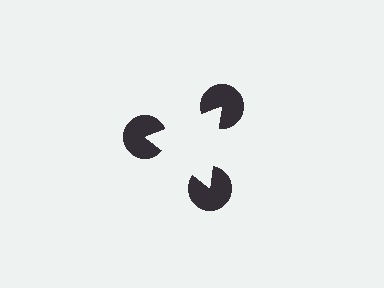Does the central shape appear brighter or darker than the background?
It typically appears slightly brighter than the background, even though no actual brightness change is drawn.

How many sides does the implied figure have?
3 sides.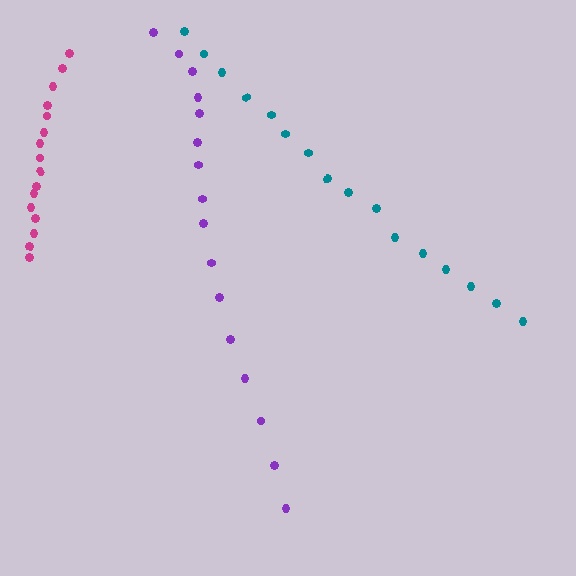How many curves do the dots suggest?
There are 3 distinct paths.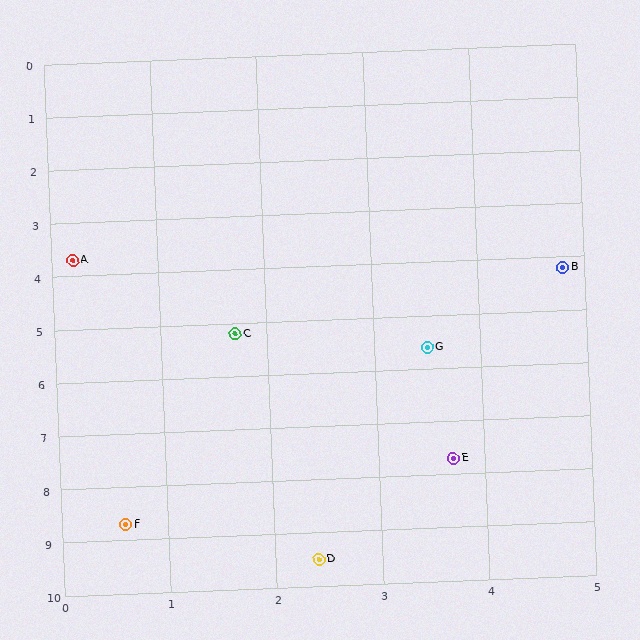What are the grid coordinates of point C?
Point C is at approximately (1.7, 5.2).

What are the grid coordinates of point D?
Point D is at approximately (2.4, 9.5).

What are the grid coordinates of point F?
Point F is at approximately (0.6, 8.7).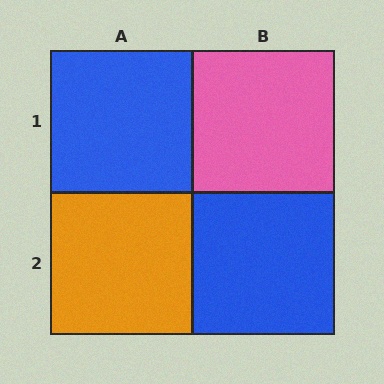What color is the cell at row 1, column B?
Pink.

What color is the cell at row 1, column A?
Blue.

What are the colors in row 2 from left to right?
Orange, blue.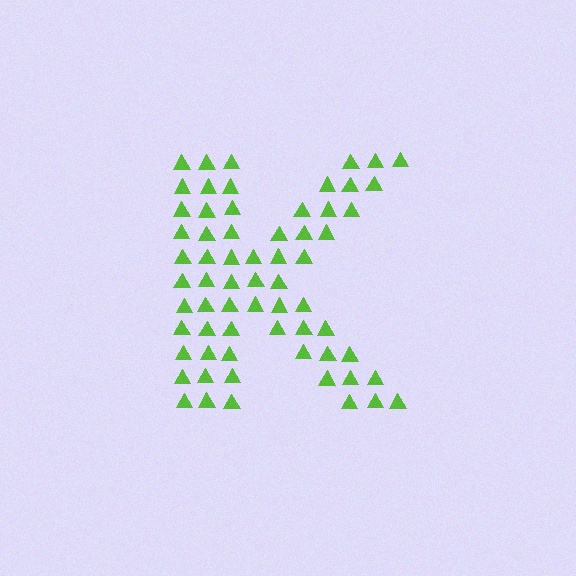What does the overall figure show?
The overall figure shows the letter K.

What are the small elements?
The small elements are triangles.